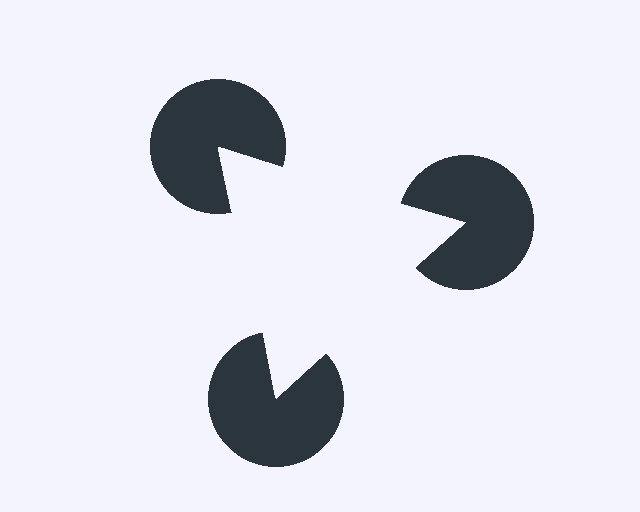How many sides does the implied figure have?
3 sides.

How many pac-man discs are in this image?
There are 3 — one at each vertex of the illusory triangle.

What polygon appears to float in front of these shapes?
An illusory triangle — its edges are inferred from the aligned wedge cuts in the pac-man discs, not physically drawn.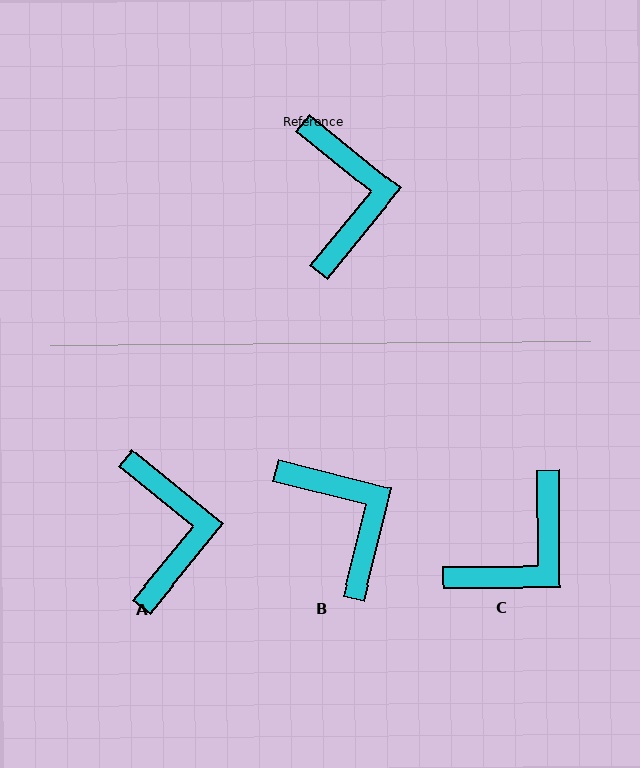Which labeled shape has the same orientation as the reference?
A.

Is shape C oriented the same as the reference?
No, it is off by about 50 degrees.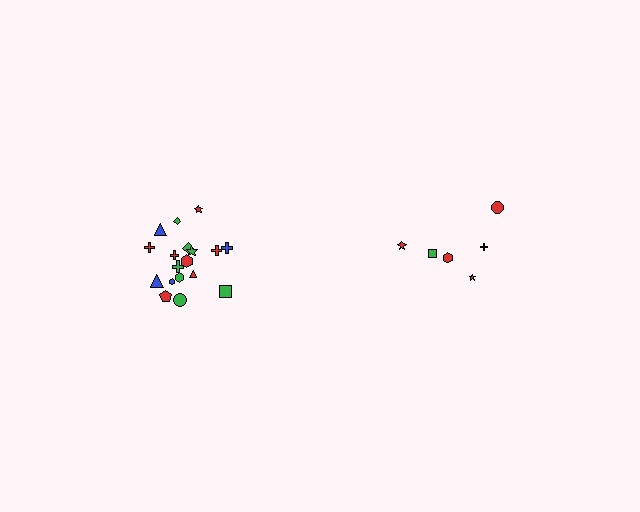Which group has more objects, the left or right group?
The left group.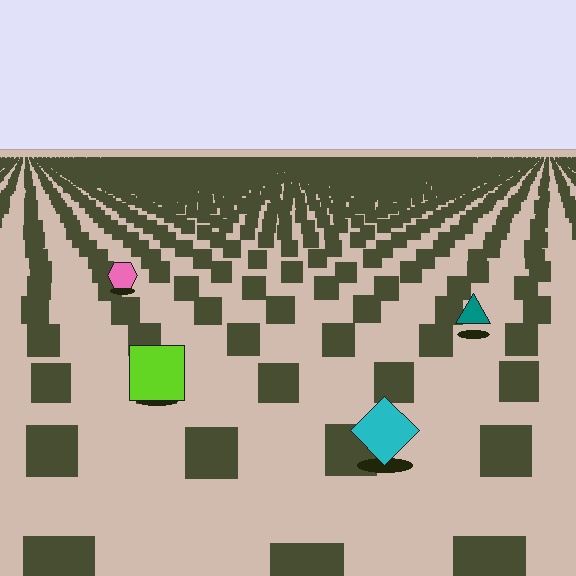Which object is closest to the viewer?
The cyan diamond is closest. The texture marks near it are larger and more spread out.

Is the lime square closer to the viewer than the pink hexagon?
Yes. The lime square is closer — you can tell from the texture gradient: the ground texture is coarser near it.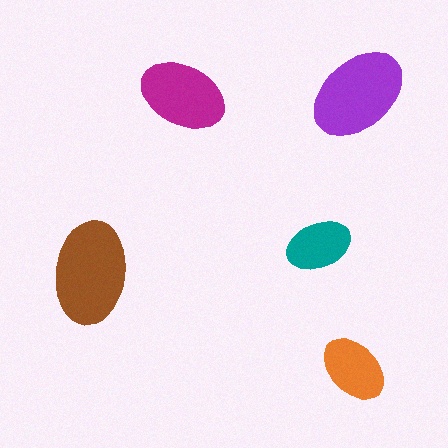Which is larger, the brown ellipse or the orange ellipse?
The brown one.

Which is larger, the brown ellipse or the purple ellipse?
The brown one.